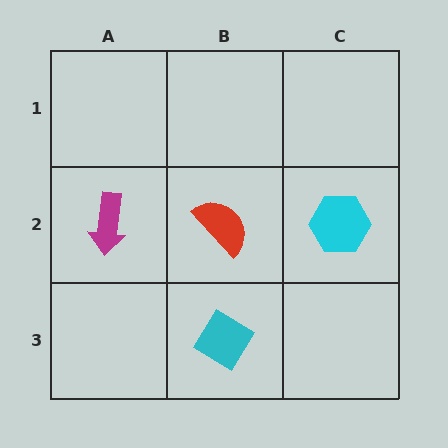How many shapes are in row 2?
3 shapes.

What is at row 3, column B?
A cyan diamond.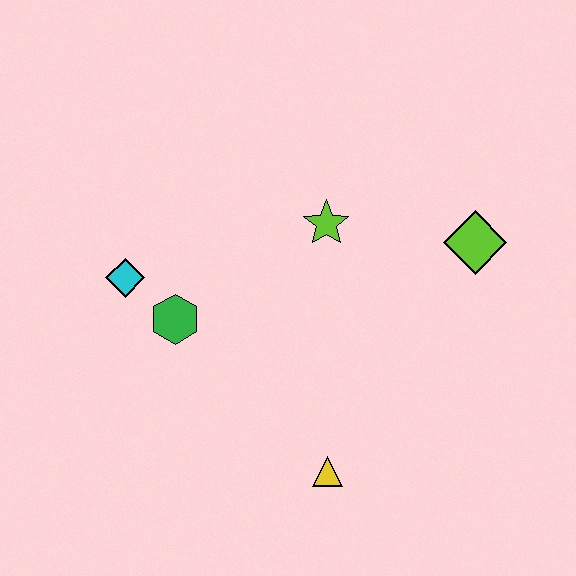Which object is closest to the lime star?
The lime diamond is closest to the lime star.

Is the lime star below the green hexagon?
No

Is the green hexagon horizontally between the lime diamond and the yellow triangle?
No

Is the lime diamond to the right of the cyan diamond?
Yes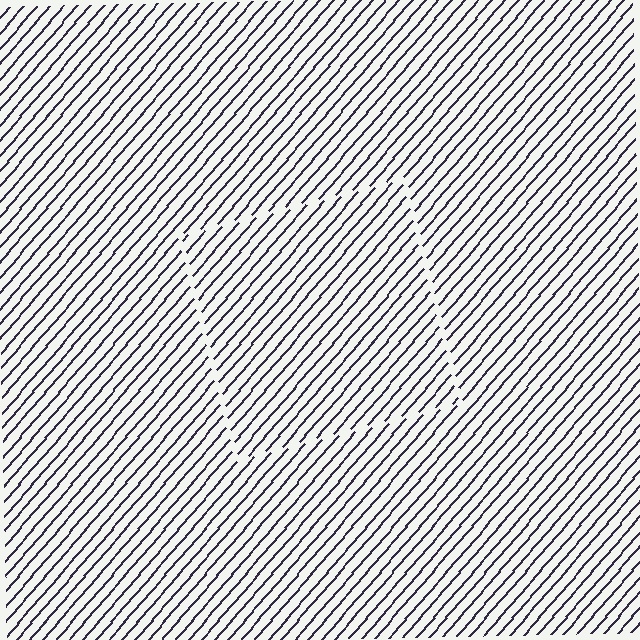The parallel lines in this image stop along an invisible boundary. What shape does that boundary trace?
An illusory square. The interior of the shape contains the same grating, shifted by half a period — the contour is defined by the phase discontinuity where line-ends from the inner and outer gratings abut.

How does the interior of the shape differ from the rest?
The interior of the shape contains the same grating, shifted by half a period — the contour is defined by the phase discontinuity where line-ends from the inner and outer gratings abut.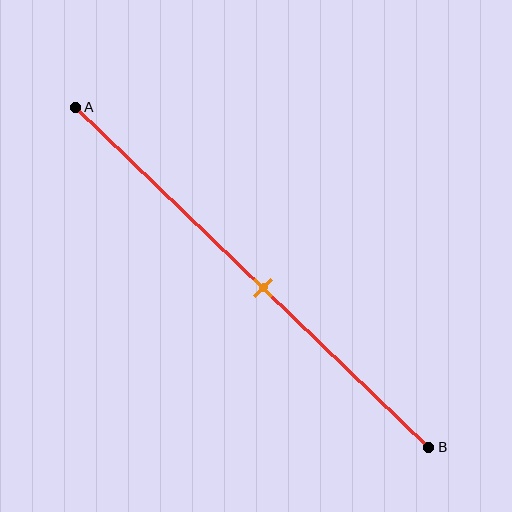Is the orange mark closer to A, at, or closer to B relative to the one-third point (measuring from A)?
The orange mark is closer to point B than the one-third point of segment AB.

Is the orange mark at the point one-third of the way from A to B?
No, the mark is at about 55% from A, not at the 33% one-third point.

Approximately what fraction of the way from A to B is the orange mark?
The orange mark is approximately 55% of the way from A to B.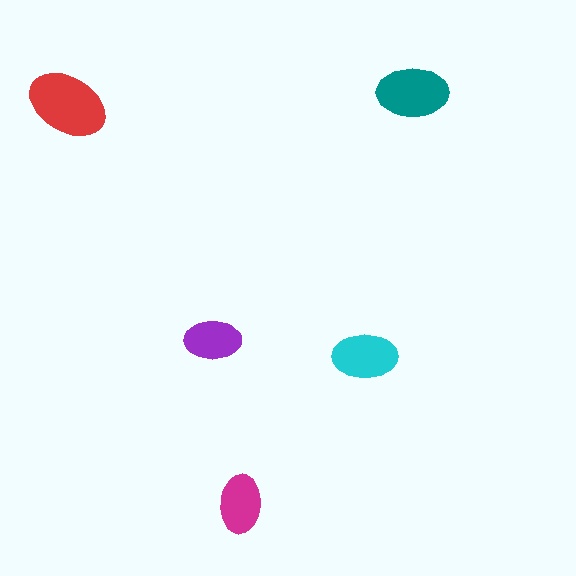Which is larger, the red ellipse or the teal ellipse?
The red one.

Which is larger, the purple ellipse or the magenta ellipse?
The magenta one.